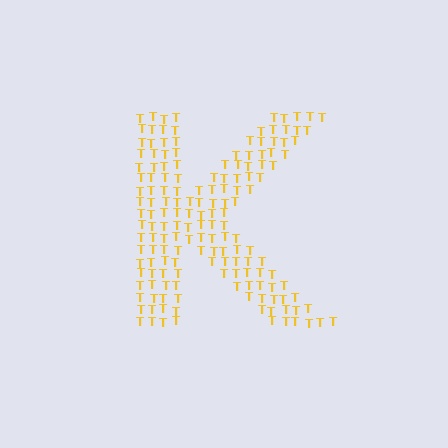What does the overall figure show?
The overall figure shows the letter K.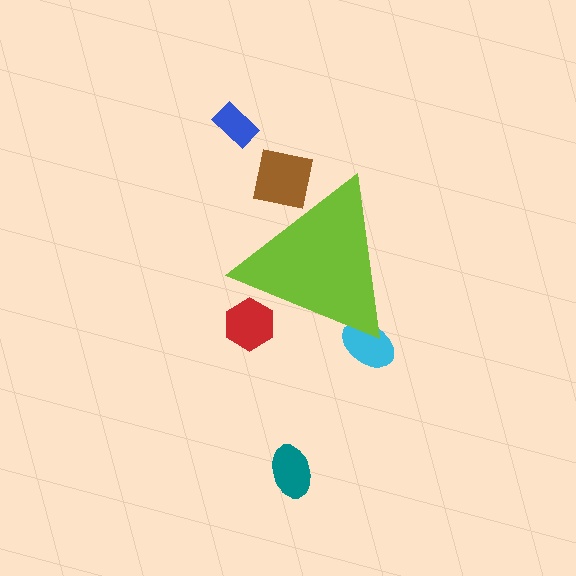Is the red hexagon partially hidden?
Yes, the red hexagon is partially hidden behind the lime triangle.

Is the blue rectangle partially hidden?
No, the blue rectangle is fully visible.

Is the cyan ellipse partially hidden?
Yes, the cyan ellipse is partially hidden behind the lime triangle.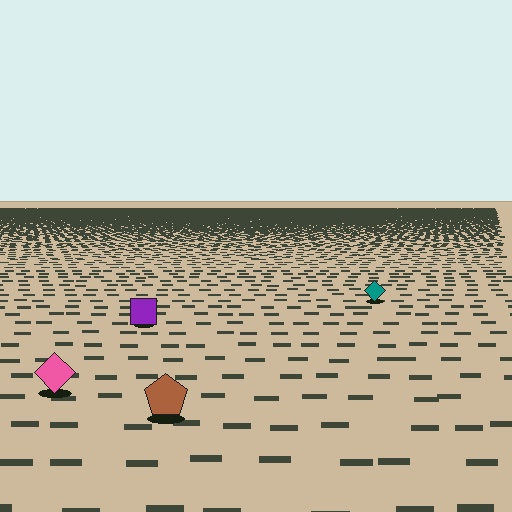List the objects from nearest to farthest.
From nearest to farthest: the brown pentagon, the pink diamond, the purple square, the teal diamond.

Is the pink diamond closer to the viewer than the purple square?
Yes. The pink diamond is closer — you can tell from the texture gradient: the ground texture is coarser near it.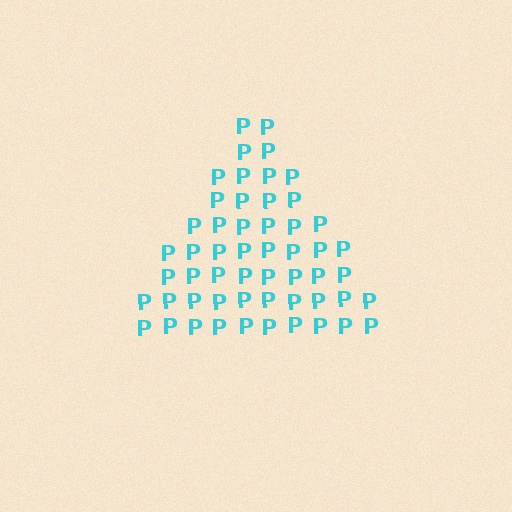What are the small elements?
The small elements are letter P's.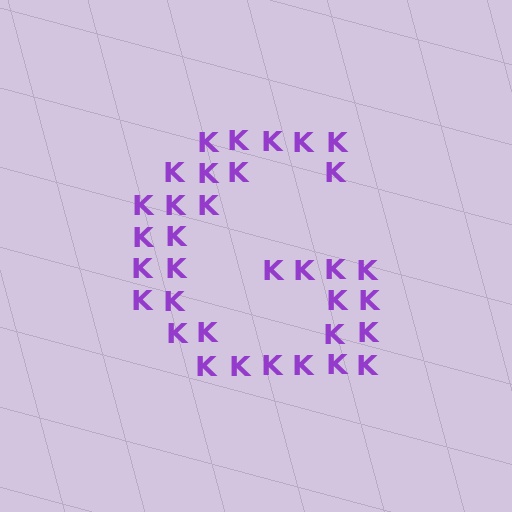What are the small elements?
The small elements are letter K's.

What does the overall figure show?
The overall figure shows the letter G.